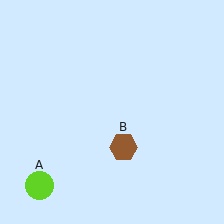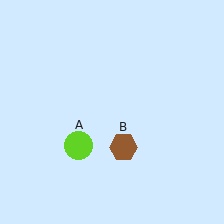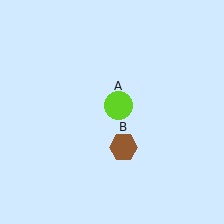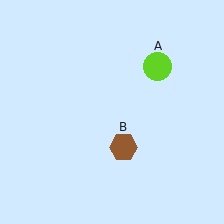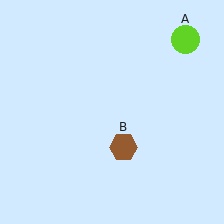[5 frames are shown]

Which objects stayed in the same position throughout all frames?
Brown hexagon (object B) remained stationary.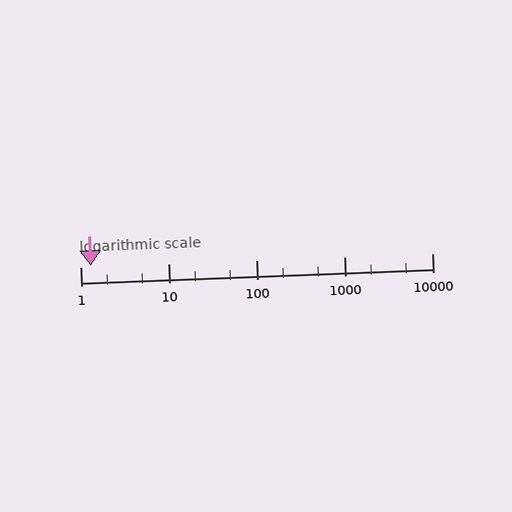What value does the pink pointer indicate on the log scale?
The pointer indicates approximately 1.3.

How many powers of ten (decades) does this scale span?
The scale spans 4 decades, from 1 to 10000.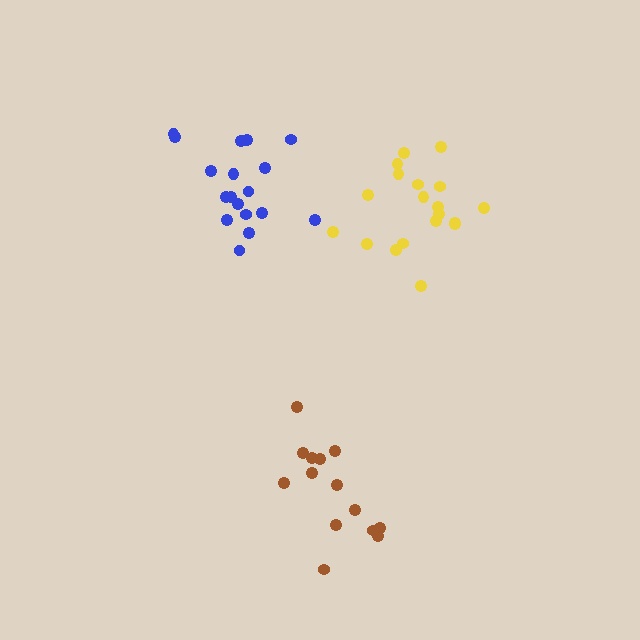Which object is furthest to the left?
The blue cluster is leftmost.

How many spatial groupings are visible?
There are 3 spatial groupings.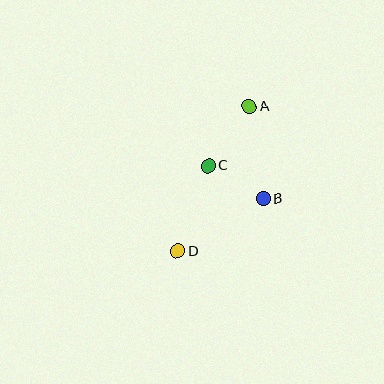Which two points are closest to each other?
Points B and C are closest to each other.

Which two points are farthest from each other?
Points A and D are farthest from each other.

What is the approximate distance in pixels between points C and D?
The distance between C and D is approximately 91 pixels.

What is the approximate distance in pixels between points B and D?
The distance between B and D is approximately 101 pixels.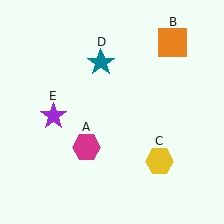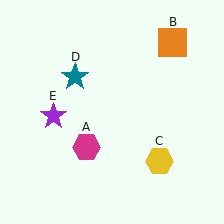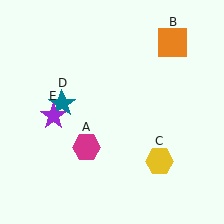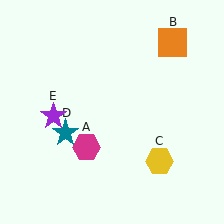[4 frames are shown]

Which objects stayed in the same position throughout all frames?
Magenta hexagon (object A) and orange square (object B) and yellow hexagon (object C) and purple star (object E) remained stationary.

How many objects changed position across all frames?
1 object changed position: teal star (object D).